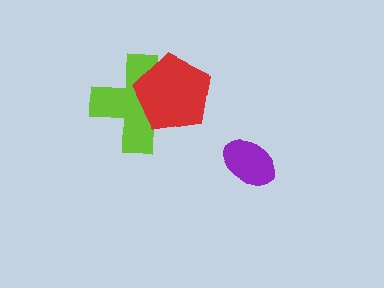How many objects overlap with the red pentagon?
1 object overlaps with the red pentagon.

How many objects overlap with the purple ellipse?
0 objects overlap with the purple ellipse.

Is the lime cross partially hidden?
Yes, it is partially covered by another shape.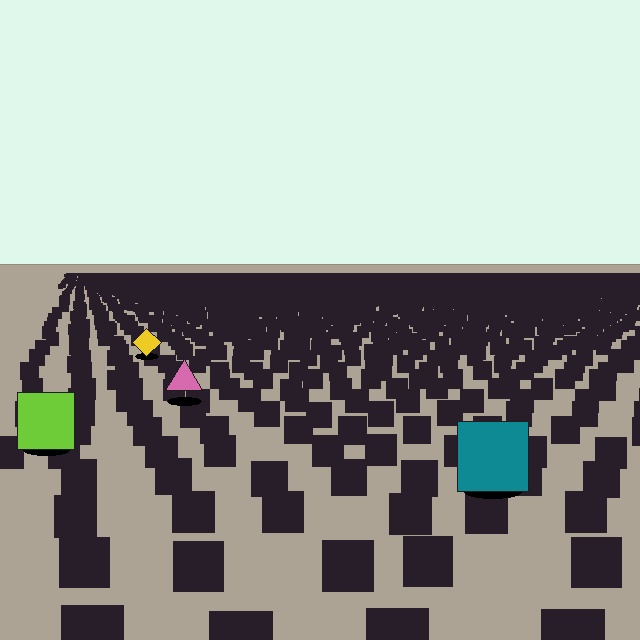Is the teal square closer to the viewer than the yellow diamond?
Yes. The teal square is closer — you can tell from the texture gradient: the ground texture is coarser near it.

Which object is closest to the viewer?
The teal square is closest. The texture marks near it are larger and more spread out.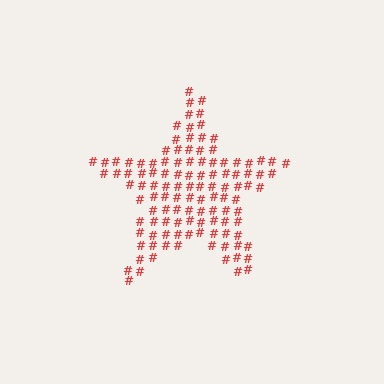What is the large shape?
The large shape is a star.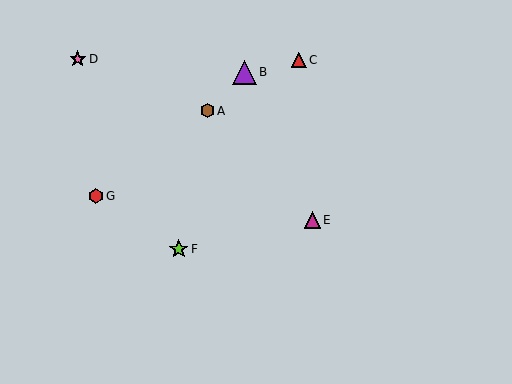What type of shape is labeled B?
Shape B is a purple triangle.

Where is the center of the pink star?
The center of the pink star is at (78, 59).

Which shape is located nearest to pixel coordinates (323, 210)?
The magenta triangle (labeled E) at (312, 220) is nearest to that location.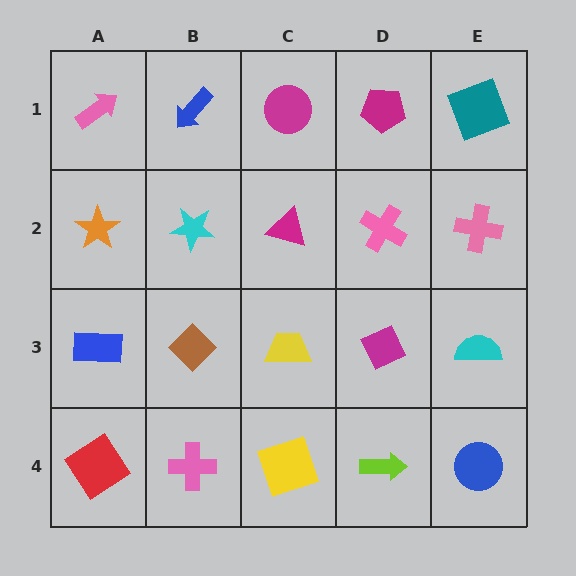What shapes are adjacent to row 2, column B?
A blue arrow (row 1, column B), a brown diamond (row 3, column B), an orange star (row 2, column A), a magenta triangle (row 2, column C).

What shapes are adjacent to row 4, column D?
A magenta diamond (row 3, column D), a yellow square (row 4, column C), a blue circle (row 4, column E).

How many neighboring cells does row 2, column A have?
3.